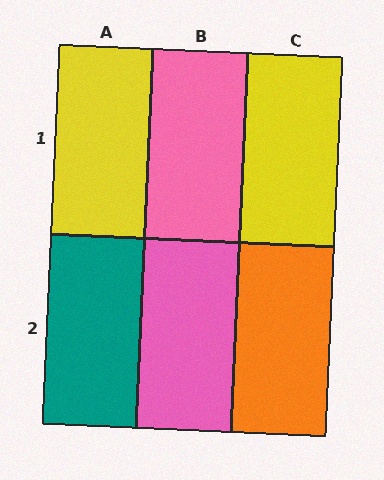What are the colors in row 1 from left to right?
Yellow, pink, yellow.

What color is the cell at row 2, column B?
Pink.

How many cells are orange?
1 cell is orange.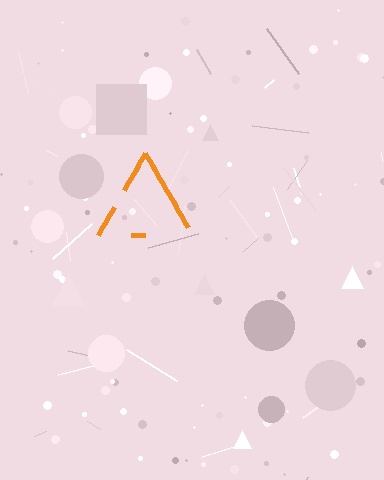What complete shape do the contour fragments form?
The contour fragments form a triangle.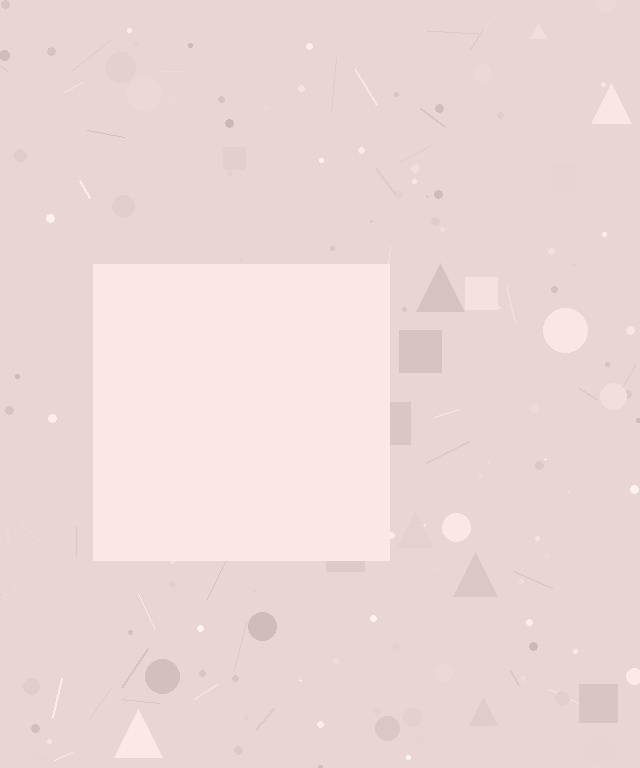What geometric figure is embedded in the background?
A square is embedded in the background.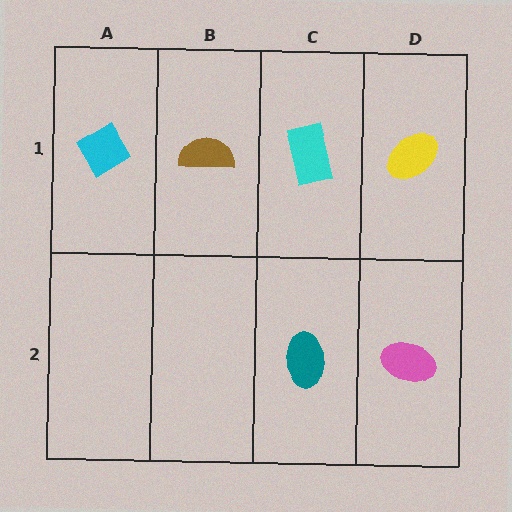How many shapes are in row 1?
4 shapes.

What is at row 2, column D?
A pink ellipse.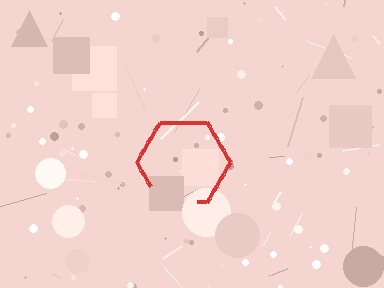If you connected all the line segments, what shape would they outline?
They would outline a hexagon.